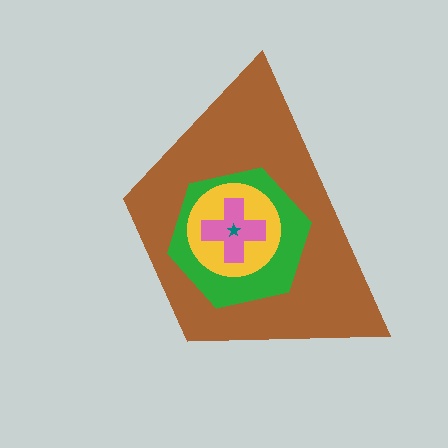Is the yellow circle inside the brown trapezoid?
Yes.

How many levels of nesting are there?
5.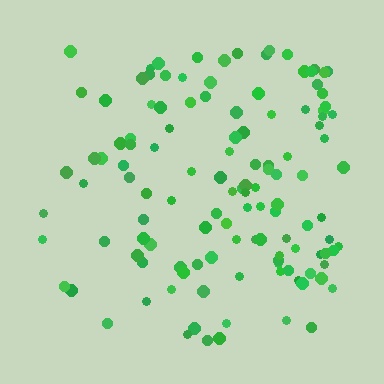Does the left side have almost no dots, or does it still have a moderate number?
Still a moderate number, just noticeably fewer than the right.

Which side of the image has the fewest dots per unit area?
The left.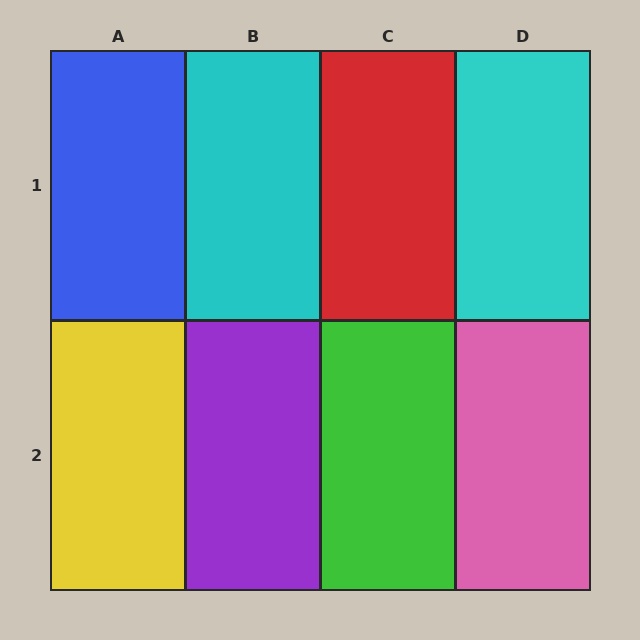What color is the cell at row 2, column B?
Purple.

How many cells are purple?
1 cell is purple.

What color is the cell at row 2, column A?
Yellow.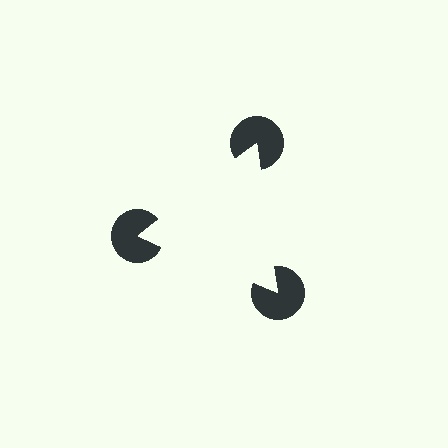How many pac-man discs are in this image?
There are 3 — one at each vertex of the illusory triangle.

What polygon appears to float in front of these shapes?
An illusory triangle — its edges are inferred from the aligned wedge cuts in the pac-man discs, not physically drawn.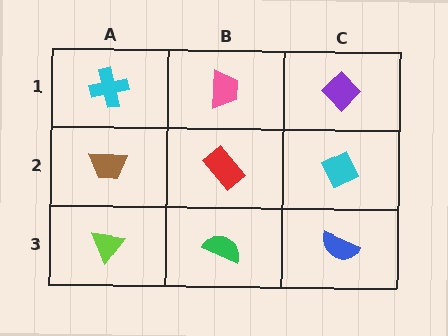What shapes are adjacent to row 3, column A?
A brown trapezoid (row 2, column A), a green semicircle (row 3, column B).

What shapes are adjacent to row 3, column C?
A cyan diamond (row 2, column C), a green semicircle (row 3, column B).